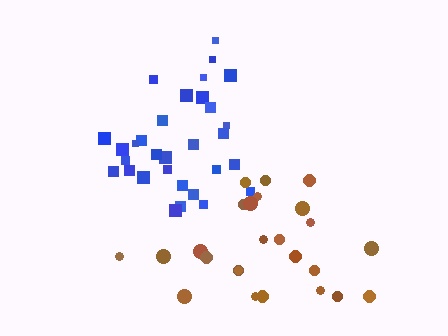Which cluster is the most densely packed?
Blue.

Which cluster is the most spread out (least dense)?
Brown.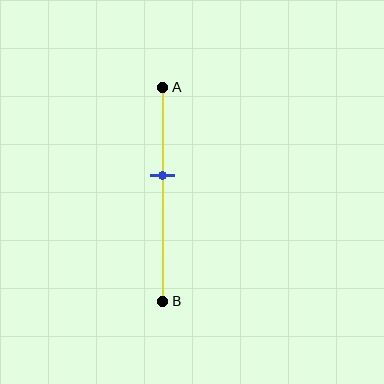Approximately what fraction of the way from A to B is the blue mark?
The blue mark is approximately 40% of the way from A to B.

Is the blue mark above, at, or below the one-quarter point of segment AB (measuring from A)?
The blue mark is below the one-quarter point of segment AB.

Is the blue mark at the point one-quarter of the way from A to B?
No, the mark is at about 40% from A, not at the 25% one-quarter point.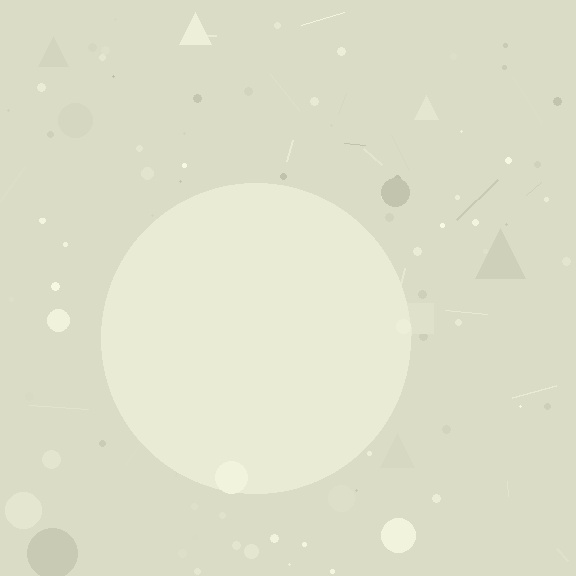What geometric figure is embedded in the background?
A circle is embedded in the background.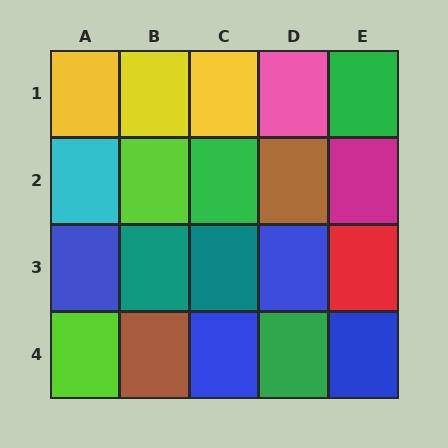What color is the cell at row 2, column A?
Cyan.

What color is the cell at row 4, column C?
Blue.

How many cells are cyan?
1 cell is cyan.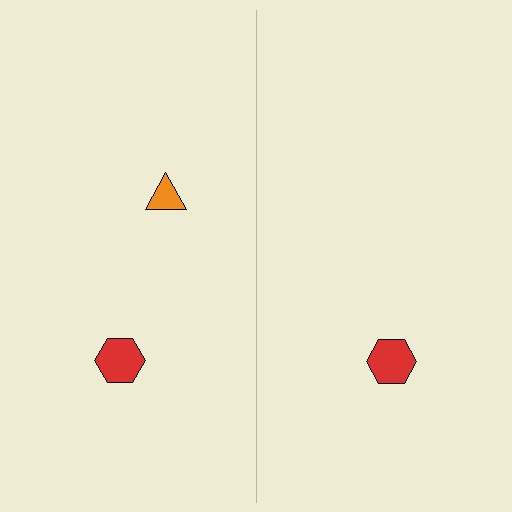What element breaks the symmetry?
A orange triangle is missing from the right side.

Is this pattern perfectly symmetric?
No, the pattern is not perfectly symmetric. A orange triangle is missing from the right side.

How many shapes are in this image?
There are 3 shapes in this image.